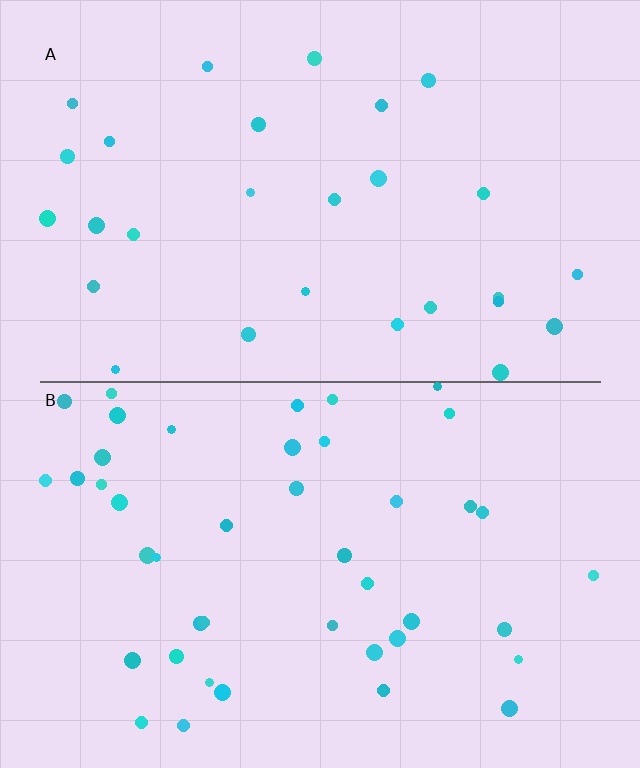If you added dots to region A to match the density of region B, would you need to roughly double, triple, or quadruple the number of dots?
Approximately double.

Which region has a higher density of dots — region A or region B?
B (the bottom).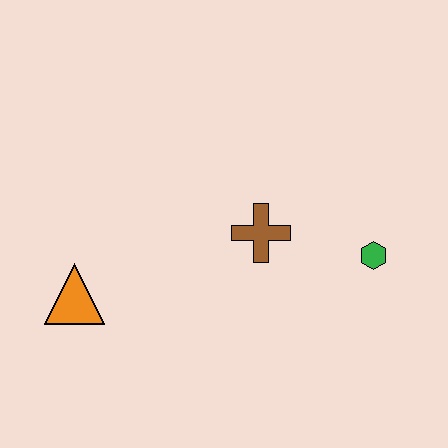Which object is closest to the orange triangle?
The brown cross is closest to the orange triangle.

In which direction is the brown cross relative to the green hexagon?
The brown cross is to the left of the green hexagon.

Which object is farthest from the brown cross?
The orange triangle is farthest from the brown cross.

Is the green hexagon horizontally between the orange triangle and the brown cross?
No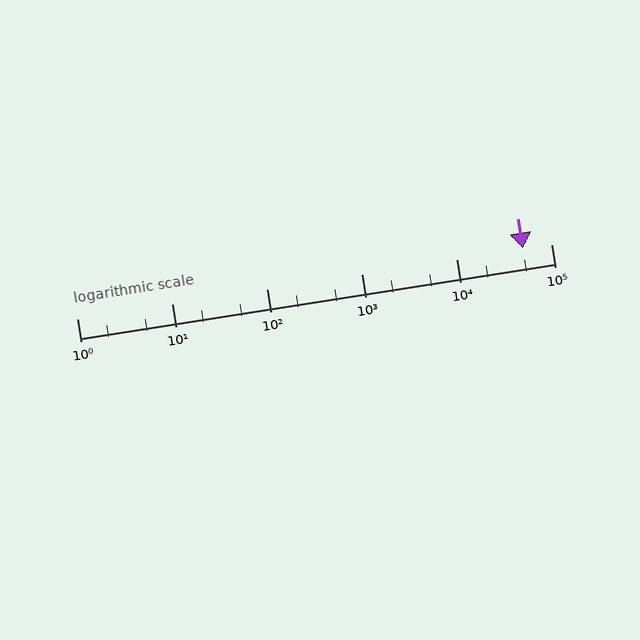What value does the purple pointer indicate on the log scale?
The pointer indicates approximately 51000.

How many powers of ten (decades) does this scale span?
The scale spans 5 decades, from 1 to 100000.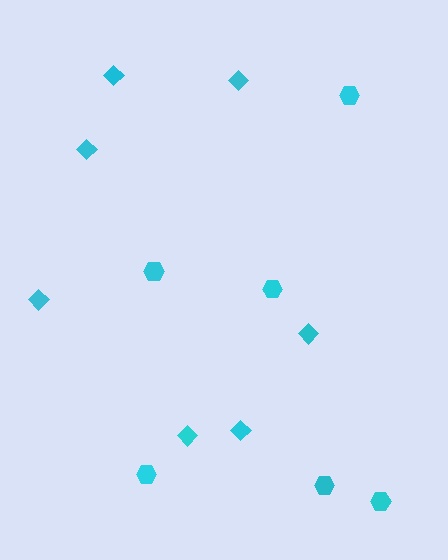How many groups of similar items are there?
There are 2 groups: one group of diamonds (7) and one group of hexagons (6).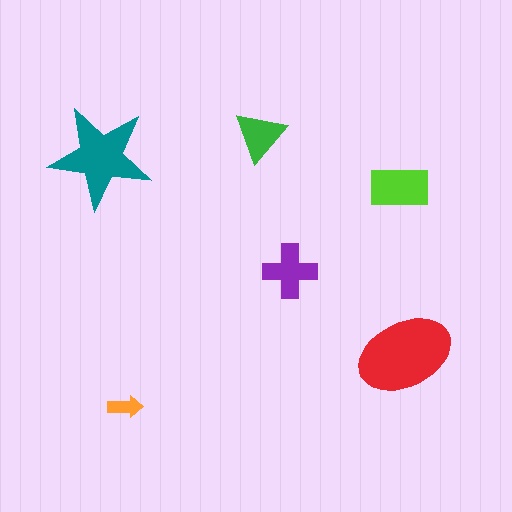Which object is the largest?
The red ellipse.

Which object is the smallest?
The orange arrow.